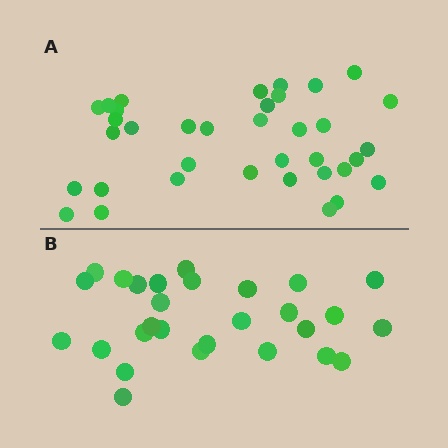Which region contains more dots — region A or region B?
Region A (the top region) has more dots.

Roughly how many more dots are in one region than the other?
Region A has roughly 8 or so more dots than region B.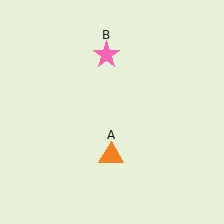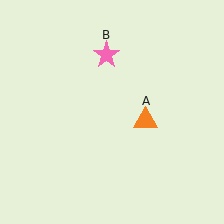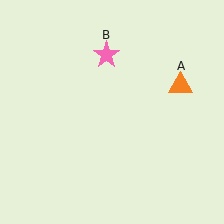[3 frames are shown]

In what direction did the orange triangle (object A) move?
The orange triangle (object A) moved up and to the right.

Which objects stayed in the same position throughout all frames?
Pink star (object B) remained stationary.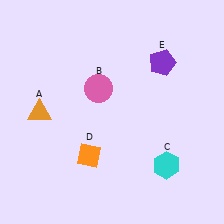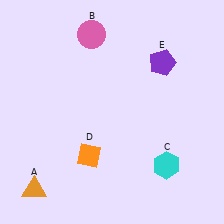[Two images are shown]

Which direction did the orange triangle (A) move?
The orange triangle (A) moved down.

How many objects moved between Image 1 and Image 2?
2 objects moved between the two images.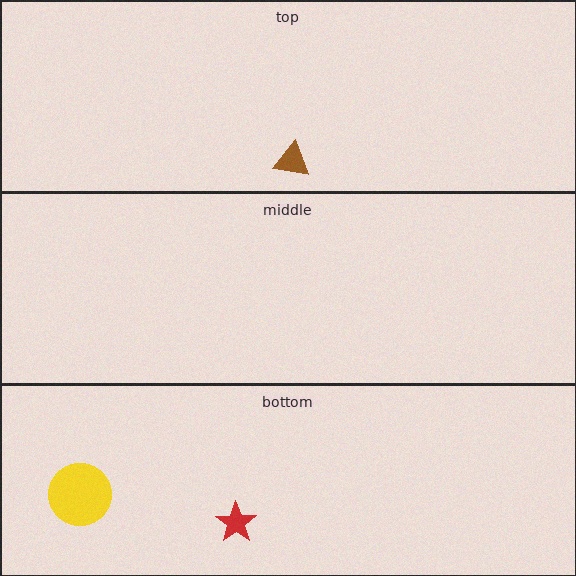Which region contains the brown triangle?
The top region.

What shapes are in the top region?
The brown triangle.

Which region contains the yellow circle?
The bottom region.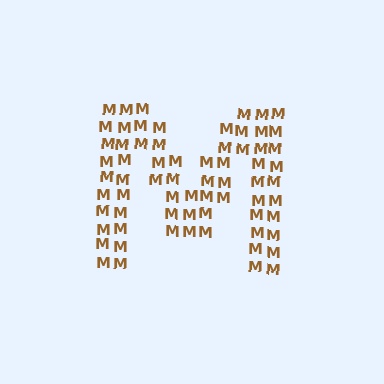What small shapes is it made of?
It is made of small letter M's.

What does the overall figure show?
The overall figure shows the letter M.